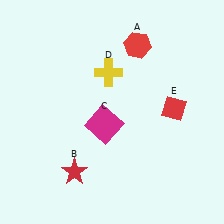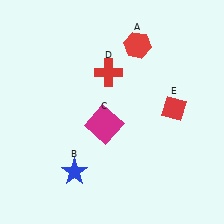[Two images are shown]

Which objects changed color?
B changed from red to blue. D changed from yellow to red.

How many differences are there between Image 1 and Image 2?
There are 2 differences between the two images.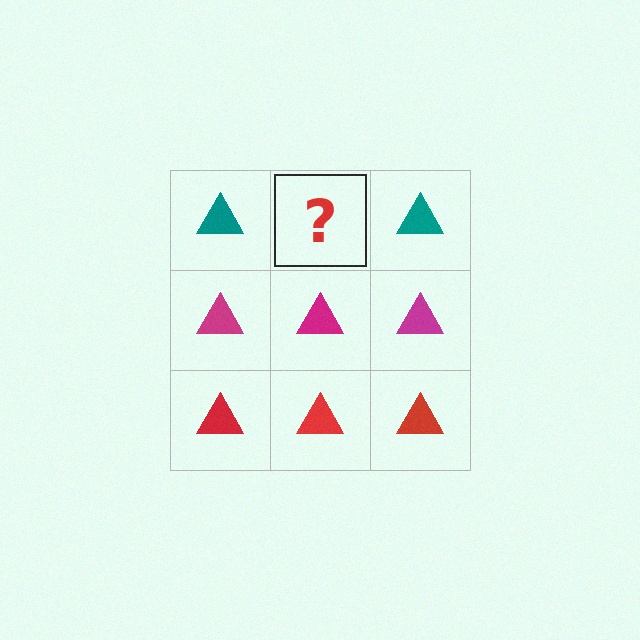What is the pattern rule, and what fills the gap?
The rule is that each row has a consistent color. The gap should be filled with a teal triangle.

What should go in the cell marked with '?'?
The missing cell should contain a teal triangle.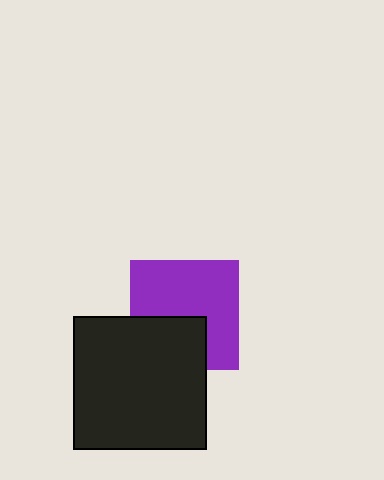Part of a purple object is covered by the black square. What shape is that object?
It is a square.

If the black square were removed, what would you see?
You would see the complete purple square.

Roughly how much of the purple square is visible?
Most of it is visible (roughly 65%).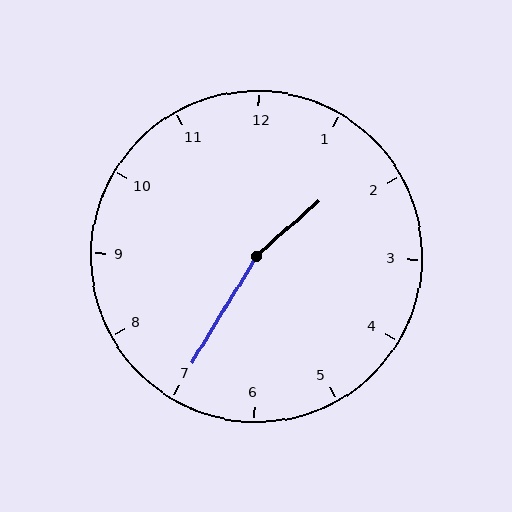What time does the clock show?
1:35.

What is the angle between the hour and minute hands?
Approximately 162 degrees.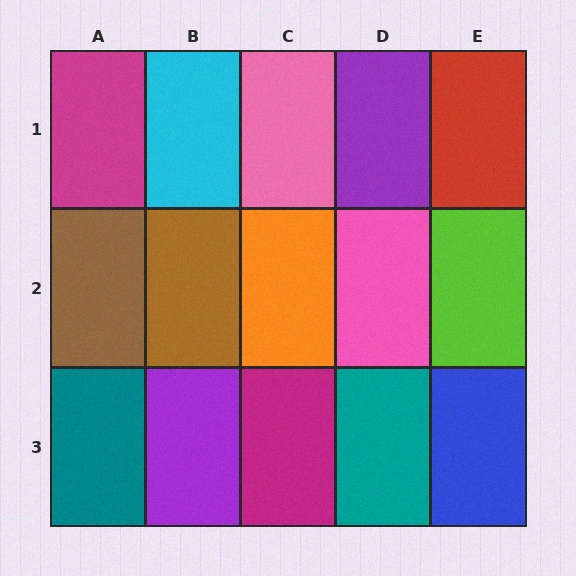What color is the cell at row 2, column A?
Brown.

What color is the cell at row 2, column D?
Pink.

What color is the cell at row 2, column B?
Brown.